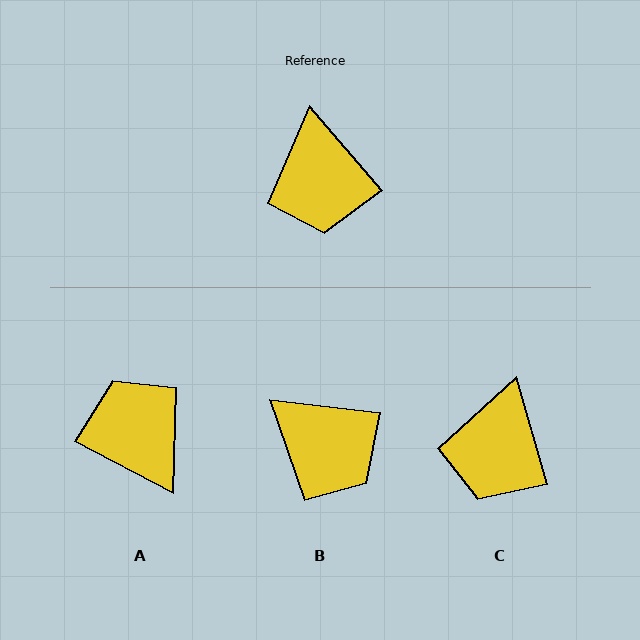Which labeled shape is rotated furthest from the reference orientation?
A, about 158 degrees away.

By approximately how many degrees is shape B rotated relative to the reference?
Approximately 43 degrees counter-clockwise.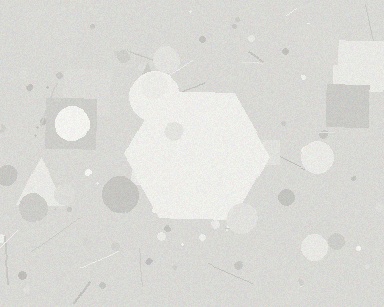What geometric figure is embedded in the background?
A hexagon is embedded in the background.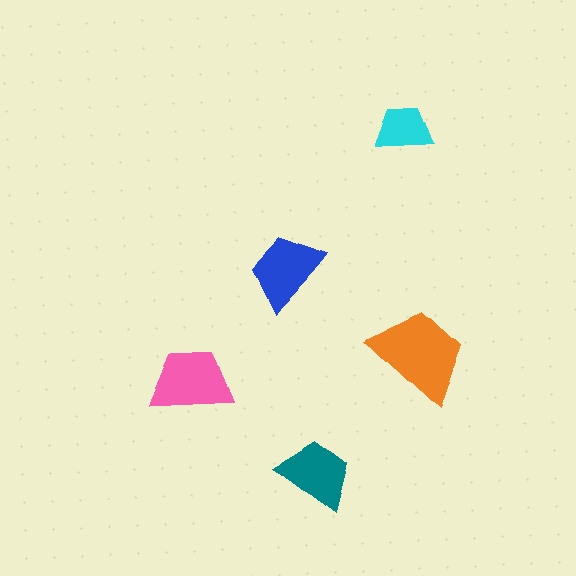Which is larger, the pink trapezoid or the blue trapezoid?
The pink one.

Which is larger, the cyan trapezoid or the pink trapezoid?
The pink one.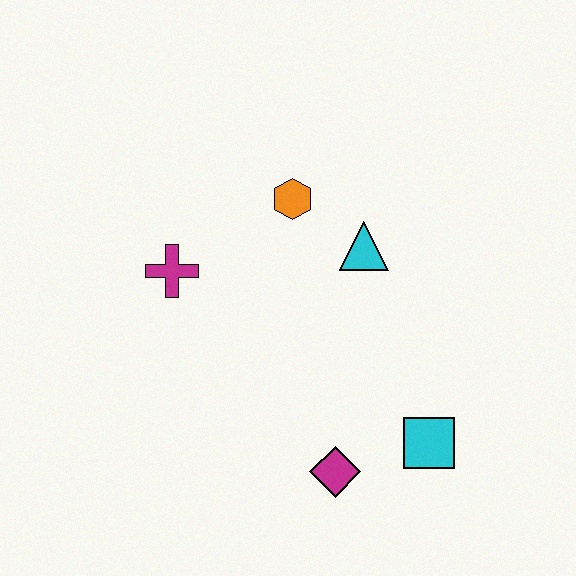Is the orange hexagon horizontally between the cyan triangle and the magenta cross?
Yes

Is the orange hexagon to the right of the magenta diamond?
No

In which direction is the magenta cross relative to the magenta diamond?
The magenta cross is above the magenta diamond.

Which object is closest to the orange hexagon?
The cyan triangle is closest to the orange hexagon.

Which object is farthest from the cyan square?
The magenta cross is farthest from the cyan square.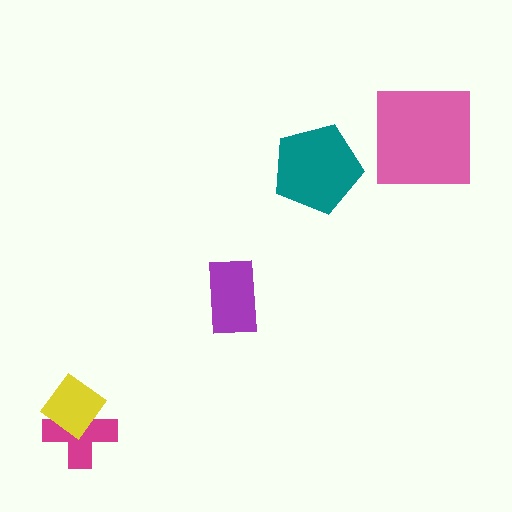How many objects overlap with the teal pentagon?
0 objects overlap with the teal pentagon.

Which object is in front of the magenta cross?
The yellow diamond is in front of the magenta cross.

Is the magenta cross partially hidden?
Yes, it is partially covered by another shape.